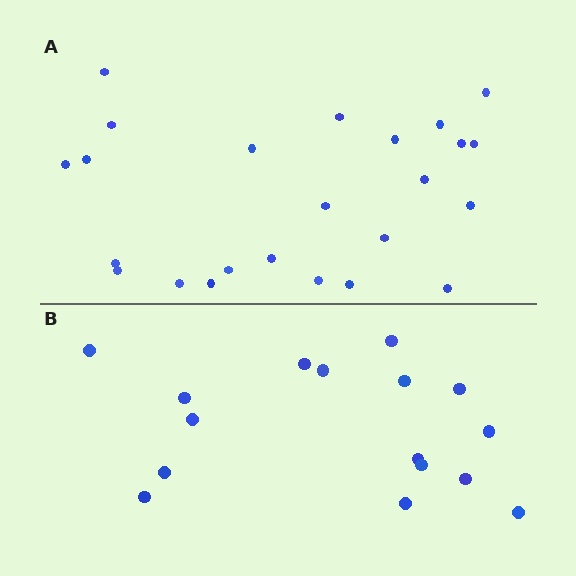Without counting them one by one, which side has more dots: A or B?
Region A (the top region) has more dots.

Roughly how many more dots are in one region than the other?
Region A has roughly 8 or so more dots than region B.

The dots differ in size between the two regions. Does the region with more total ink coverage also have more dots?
No. Region B has more total ink coverage because its dots are larger, but region A actually contains more individual dots. Total area can be misleading — the number of items is what matters here.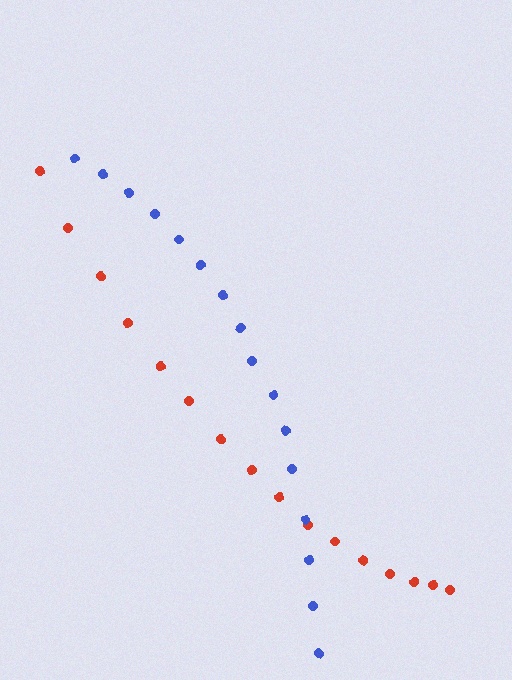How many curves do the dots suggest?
There are 2 distinct paths.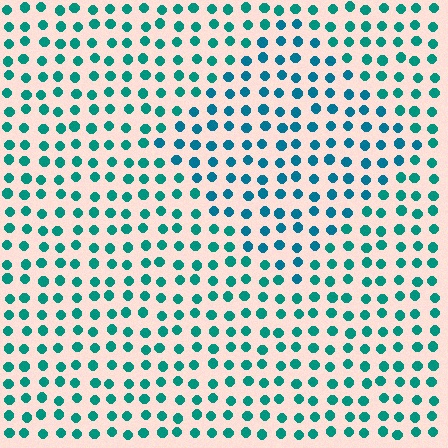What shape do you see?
I see a diamond.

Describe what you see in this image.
The image is filled with small teal elements in a uniform arrangement. A diamond-shaped region is visible where the elements are tinted to a slightly different hue, forming a subtle color boundary.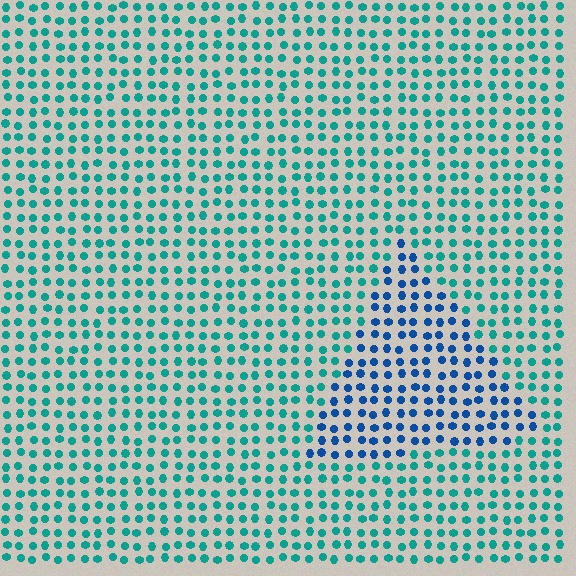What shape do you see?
I see a triangle.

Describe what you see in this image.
The image is filled with small teal elements in a uniform arrangement. A triangle-shaped region is visible where the elements are tinted to a slightly different hue, forming a subtle color boundary.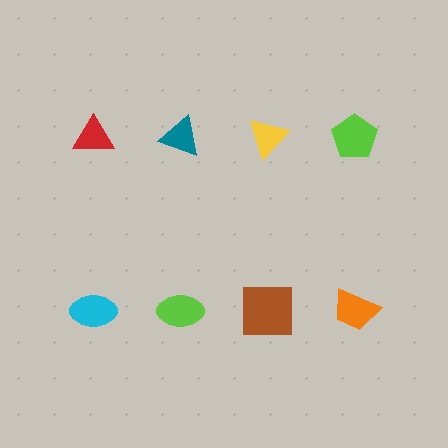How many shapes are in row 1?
4 shapes.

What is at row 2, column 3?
A brown square.